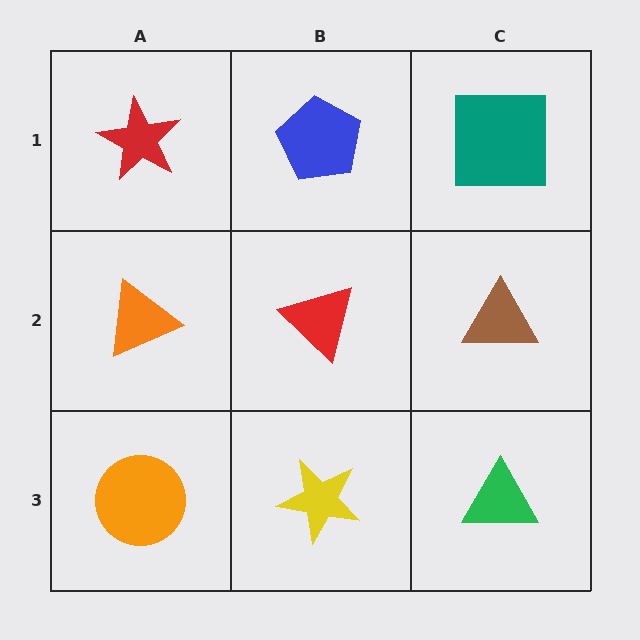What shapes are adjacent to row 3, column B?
A red triangle (row 2, column B), an orange circle (row 3, column A), a green triangle (row 3, column C).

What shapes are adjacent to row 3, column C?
A brown triangle (row 2, column C), a yellow star (row 3, column B).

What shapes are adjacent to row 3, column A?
An orange triangle (row 2, column A), a yellow star (row 3, column B).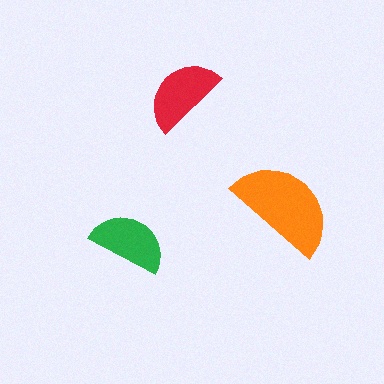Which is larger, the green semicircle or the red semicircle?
The red one.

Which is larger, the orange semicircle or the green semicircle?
The orange one.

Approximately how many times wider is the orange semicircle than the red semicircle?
About 1.5 times wider.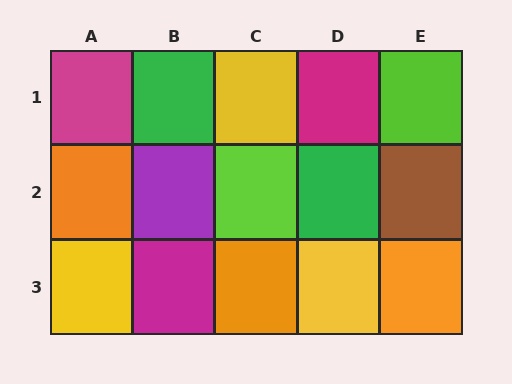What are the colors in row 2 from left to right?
Orange, purple, lime, green, brown.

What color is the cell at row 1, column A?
Magenta.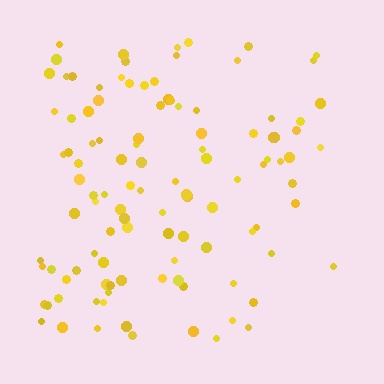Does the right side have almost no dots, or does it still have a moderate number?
Still a moderate number, just noticeably fewer than the left.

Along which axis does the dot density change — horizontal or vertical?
Horizontal.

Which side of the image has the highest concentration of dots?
The left.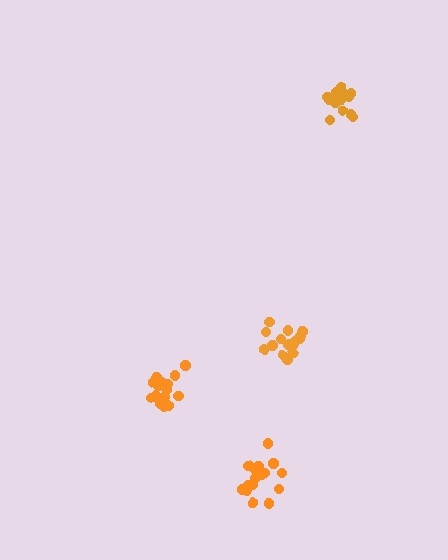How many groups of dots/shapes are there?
There are 4 groups.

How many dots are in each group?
Group 1: 17 dots, Group 2: 17 dots, Group 3: 17 dots, Group 4: 14 dots (65 total).